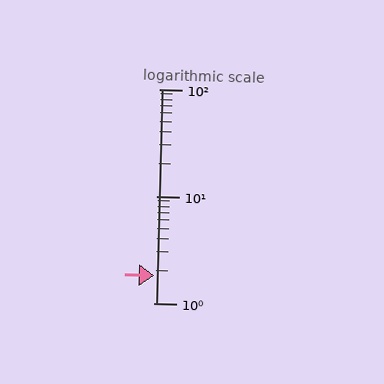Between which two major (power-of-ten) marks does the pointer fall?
The pointer is between 1 and 10.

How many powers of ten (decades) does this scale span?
The scale spans 2 decades, from 1 to 100.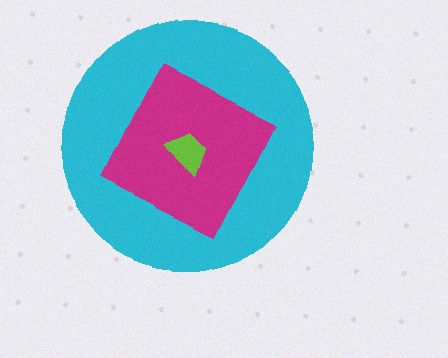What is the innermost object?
The lime trapezoid.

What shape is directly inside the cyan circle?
The magenta diamond.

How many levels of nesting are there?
3.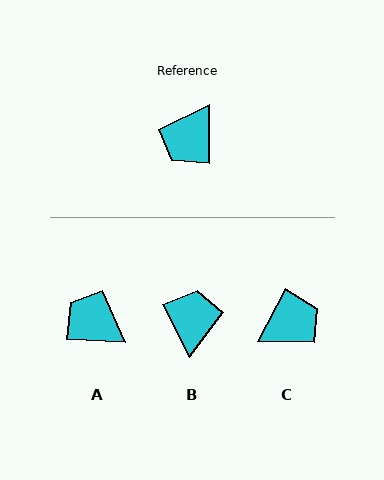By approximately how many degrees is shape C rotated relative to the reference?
Approximately 152 degrees counter-clockwise.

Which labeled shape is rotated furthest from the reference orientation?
B, about 153 degrees away.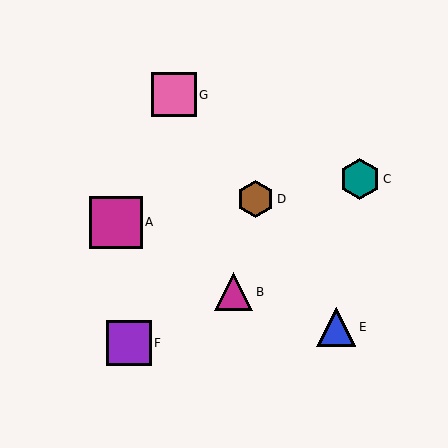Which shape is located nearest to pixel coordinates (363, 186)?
The teal hexagon (labeled C) at (360, 179) is nearest to that location.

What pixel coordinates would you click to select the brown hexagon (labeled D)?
Click at (255, 199) to select the brown hexagon D.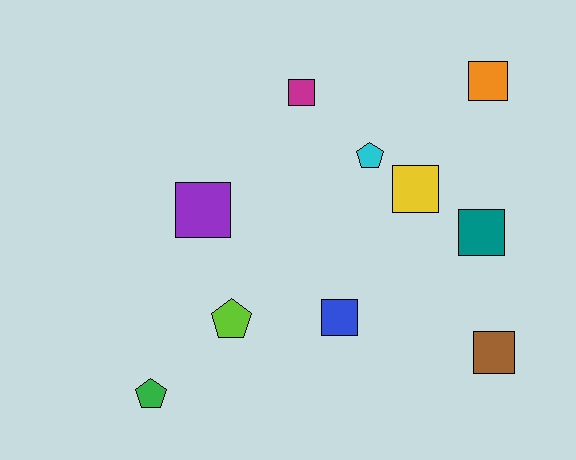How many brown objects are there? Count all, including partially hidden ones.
There is 1 brown object.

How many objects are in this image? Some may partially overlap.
There are 10 objects.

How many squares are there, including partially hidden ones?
There are 7 squares.